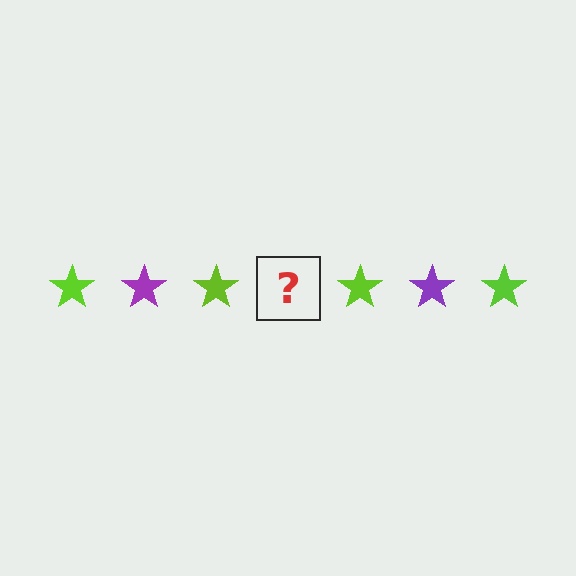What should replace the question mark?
The question mark should be replaced with a purple star.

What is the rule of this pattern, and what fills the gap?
The rule is that the pattern cycles through lime, purple stars. The gap should be filled with a purple star.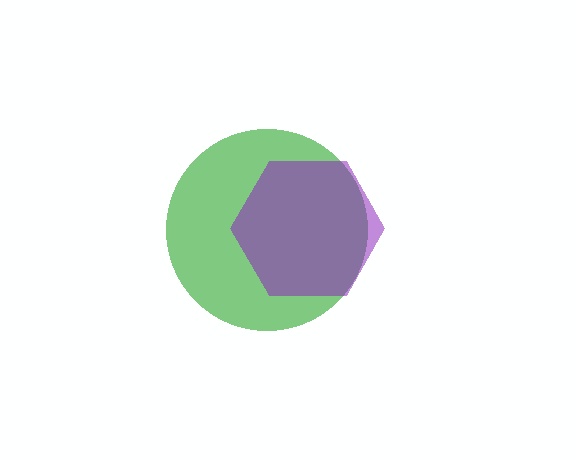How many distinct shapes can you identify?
There are 2 distinct shapes: a green circle, a purple hexagon.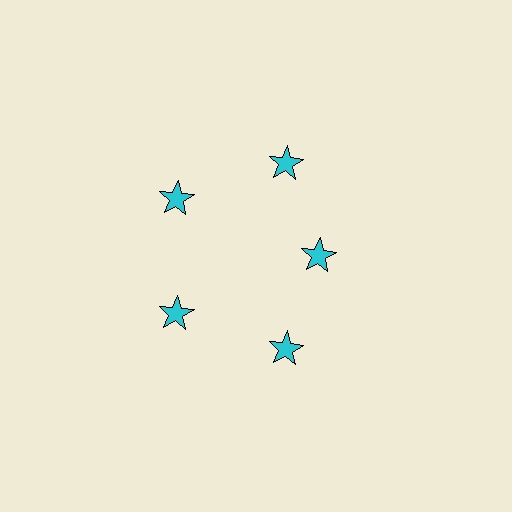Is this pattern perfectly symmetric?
No. The 5 cyan stars are arranged in a ring, but one element near the 3 o'clock position is pulled inward toward the center, breaking the 5-fold rotational symmetry.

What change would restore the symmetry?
The symmetry would be restored by moving it outward, back onto the ring so that all 5 stars sit at equal angles and equal distance from the center.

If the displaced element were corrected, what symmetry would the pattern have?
It would have 5-fold rotational symmetry — the pattern would map onto itself every 72 degrees.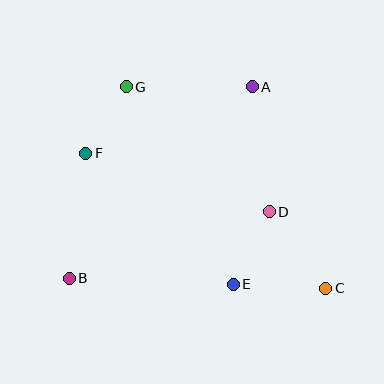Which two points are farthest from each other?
Points C and G are farthest from each other.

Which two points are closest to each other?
Points F and G are closest to each other.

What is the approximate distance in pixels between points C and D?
The distance between C and D is approximately 95 pixels.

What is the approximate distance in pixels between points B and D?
The distance between B and D is approximately 211 pixels.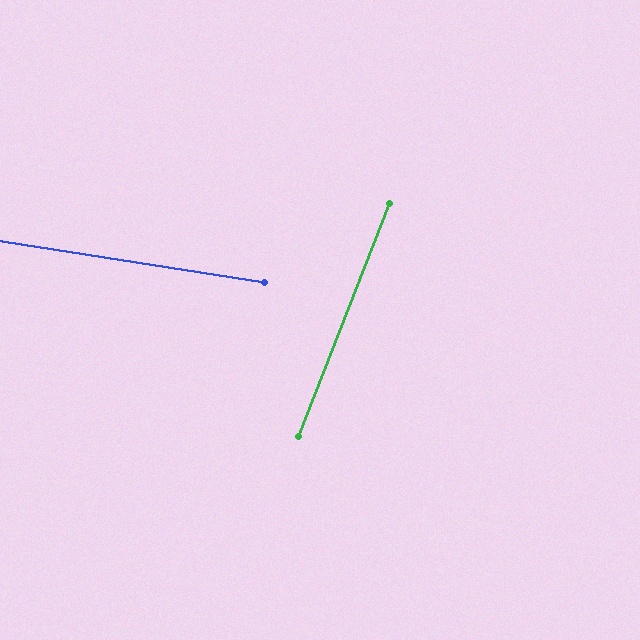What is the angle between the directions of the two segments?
Approximately 77 degrees.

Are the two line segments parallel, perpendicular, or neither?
Neither parallel nor perpendicular — they differ by about 77°.